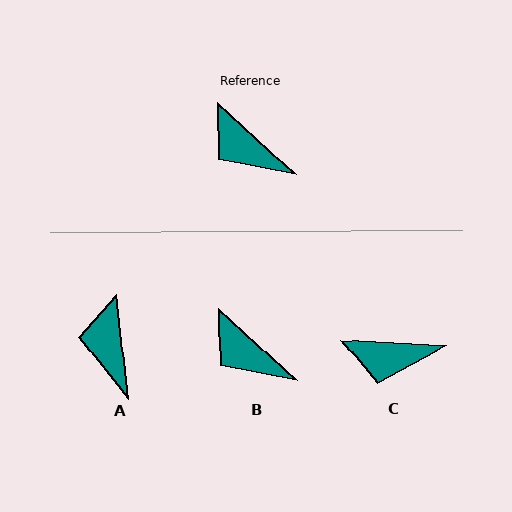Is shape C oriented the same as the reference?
No, it is off by about 39 degrees.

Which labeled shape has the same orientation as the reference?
B.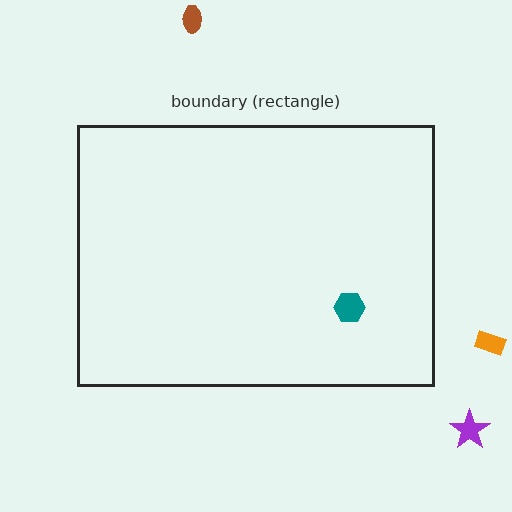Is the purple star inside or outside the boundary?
Outside.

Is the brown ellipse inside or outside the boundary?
Outside.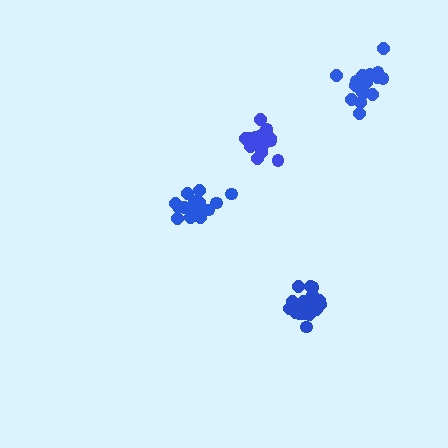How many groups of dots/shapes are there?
There are 4 groups.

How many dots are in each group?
Group 1: 17 dots, Group 2: 19 dots, Group 3: 21 dots, Group 4: 20 dots (77 total).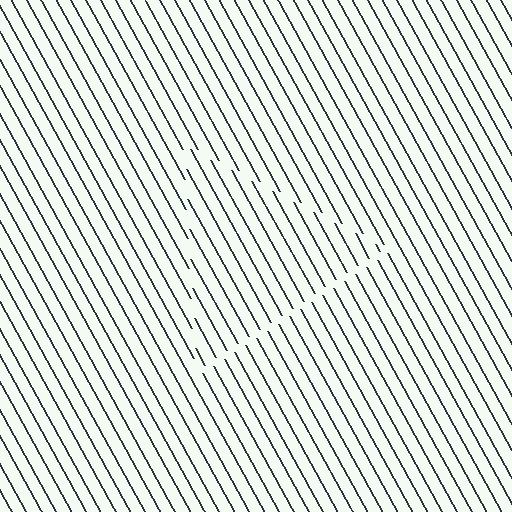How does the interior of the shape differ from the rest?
The interior of the shape contains the same grating, shifted by half a period — the contour is defined by the phase discontinuity where line-ends from the inner and outer gratings abut.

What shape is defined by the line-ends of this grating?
An illusory triangle. The interior of the shape contains the same grating, shifted by half a period — the contour is defined by the phase discontinuity where line-ends from the inner and outer gratings abut.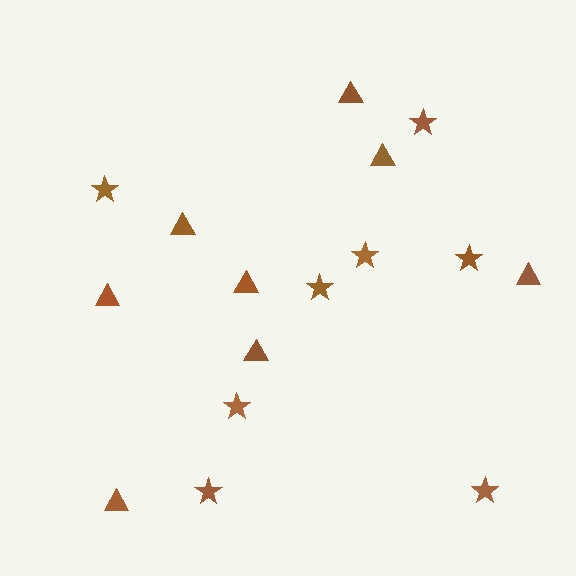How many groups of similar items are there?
There are 2 groups: one group of triangles (8) and one group of stars (8).